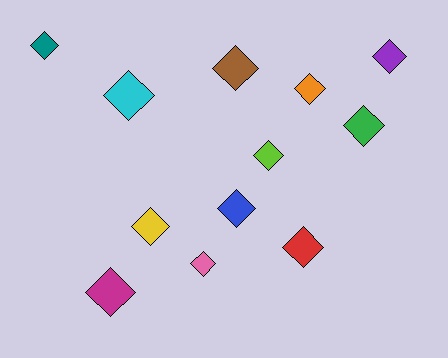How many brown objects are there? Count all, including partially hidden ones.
There is 1 brown object.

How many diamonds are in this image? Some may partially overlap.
There are 12 diamonds.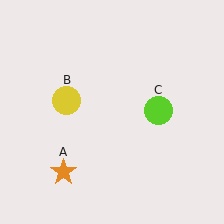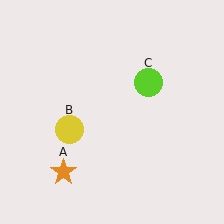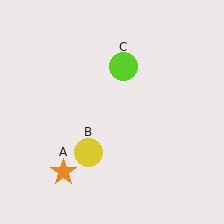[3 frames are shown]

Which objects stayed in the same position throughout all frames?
Orange star (object A) remained stationary.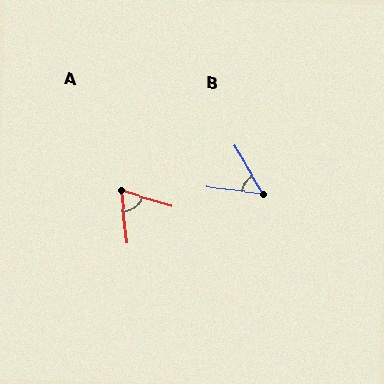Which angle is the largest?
A, at approximately 67 degrees.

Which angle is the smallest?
B, at approximately 53 degrees.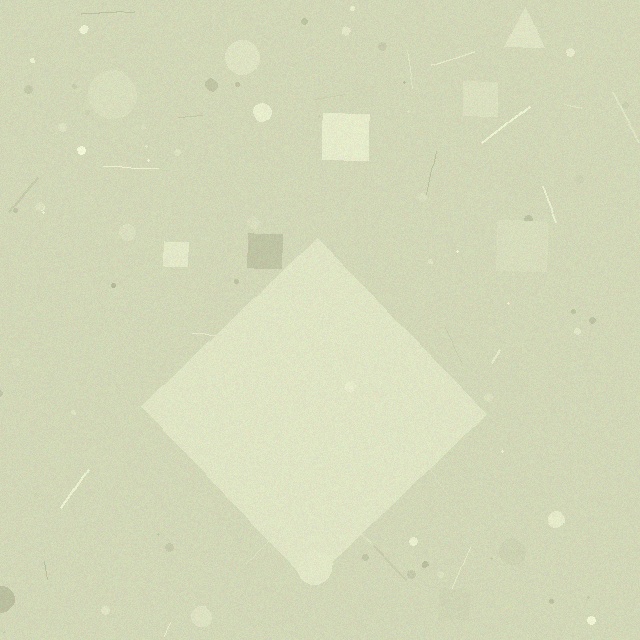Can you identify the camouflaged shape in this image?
The camouflaged shape is a diamond.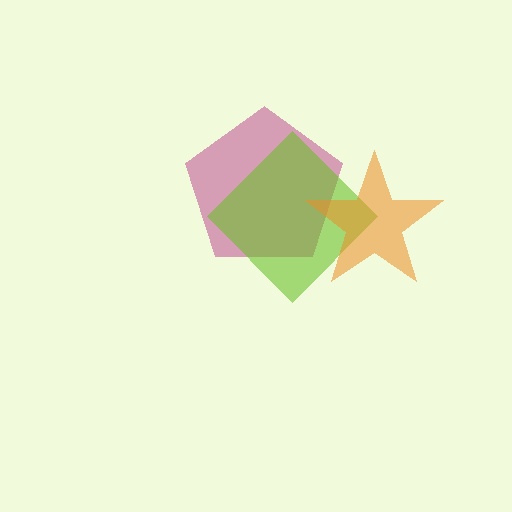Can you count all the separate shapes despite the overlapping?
Yes, there are 3 separate shapes.